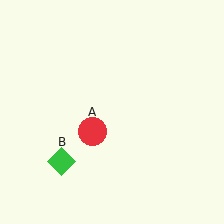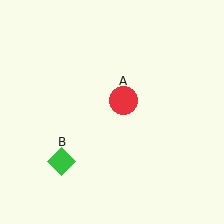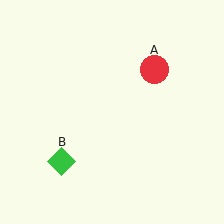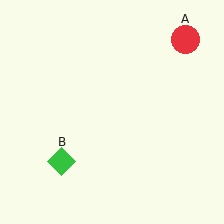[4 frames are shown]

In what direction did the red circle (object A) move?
The red circle (object A) moved up and to the right.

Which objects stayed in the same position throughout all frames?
Green diamond (object B) remained stationary.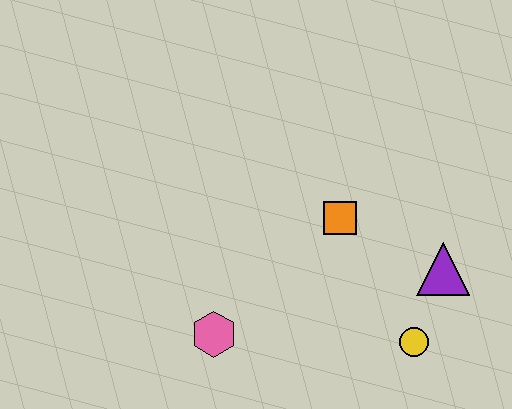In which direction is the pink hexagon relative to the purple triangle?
The pink hexagon is to the left of the purple triangle.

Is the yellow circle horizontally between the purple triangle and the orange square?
Yes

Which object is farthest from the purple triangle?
The pink hexagon is farthest from the purple triangle.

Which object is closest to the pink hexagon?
The orange square is closest to the pink hexagon.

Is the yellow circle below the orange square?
Yes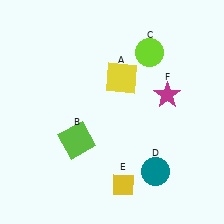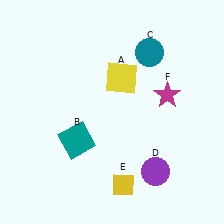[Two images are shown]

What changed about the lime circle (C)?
In Image 1, C is lime. In Image 2, it changed to teal.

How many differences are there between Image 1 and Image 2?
There are 3 differences between the two images.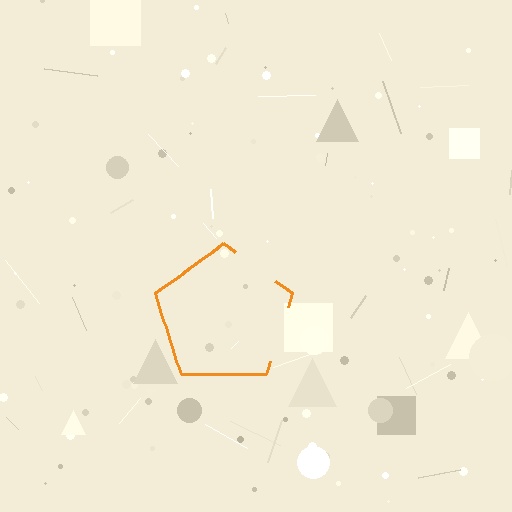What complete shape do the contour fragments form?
The contour fragments form a pentagon.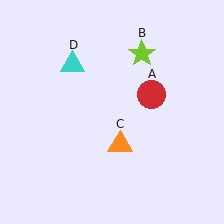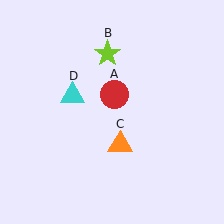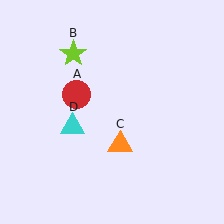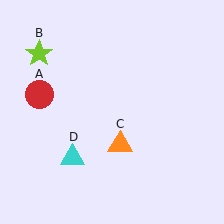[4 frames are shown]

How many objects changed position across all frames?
3 objects changed position: red circle (object A), lime star (object B), cyan triangle (object D).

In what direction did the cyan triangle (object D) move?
The cyan triangle (object D) moved down.